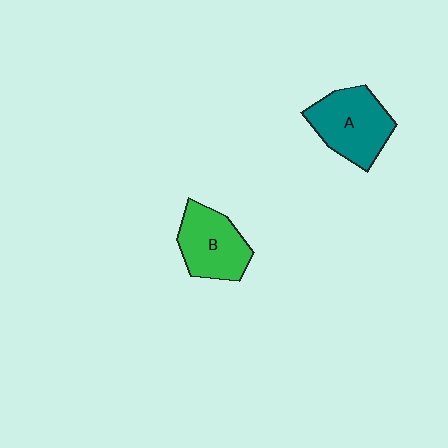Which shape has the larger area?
Shape A (teal).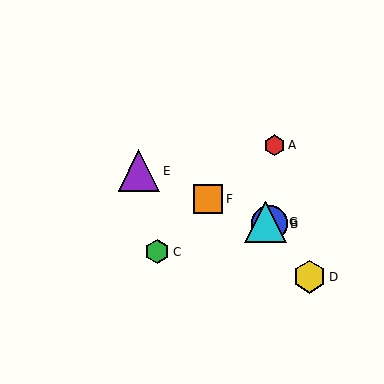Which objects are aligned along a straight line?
Objects B, E, F, G are aligned along a straight line.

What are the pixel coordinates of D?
Object D is at (309, 277).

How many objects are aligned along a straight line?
4 objects (B, E, F, G) are aligned along a straight line.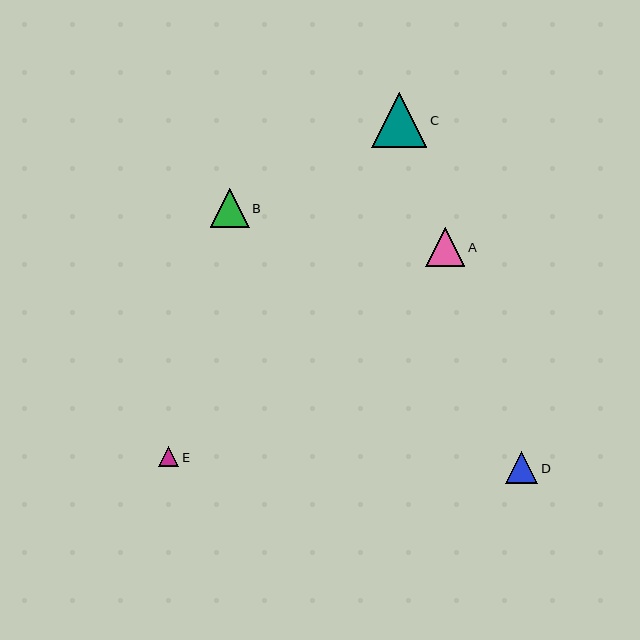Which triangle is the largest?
Triangle C is the largest with a size of approximately 55 pixels.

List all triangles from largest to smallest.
From largest to smallest: C, B, A, D, E.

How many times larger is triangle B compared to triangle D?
Triangle B is approximately 1.2 times the size of triangle D.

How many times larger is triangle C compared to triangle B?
Triangle C is approximately 1.4 times the size of triangle B.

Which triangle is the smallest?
Triangle E is the smallest with a size of approximately 20 pixels.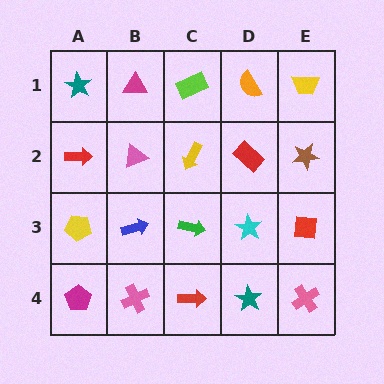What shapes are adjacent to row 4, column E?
A red square (row 3, column E), a teal star (row 4, column D).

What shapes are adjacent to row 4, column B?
A blue arrow (row 3, column B), a magenta pentagon (row 4, column A), a red arrow (row 4, column C).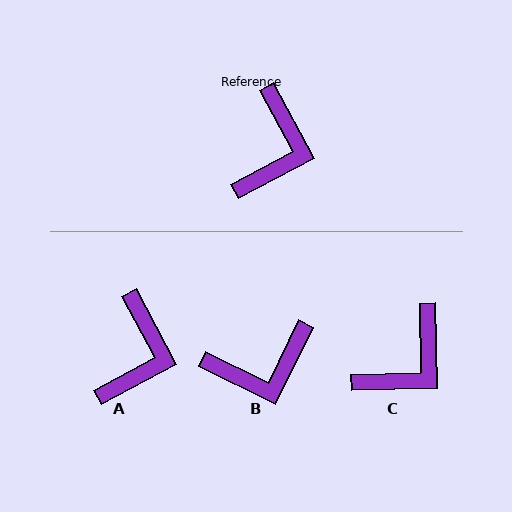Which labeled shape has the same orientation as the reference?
A.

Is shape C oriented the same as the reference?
No, it is off by about 27 degrees.